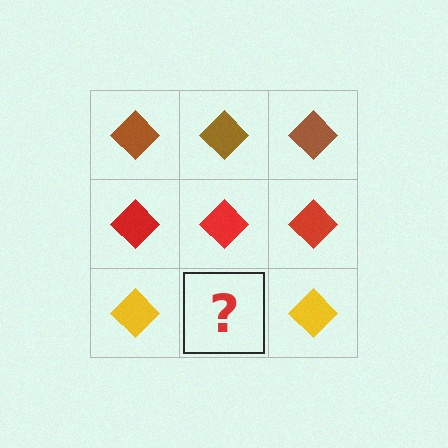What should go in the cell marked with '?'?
The missing cell should contain a yellow diamond.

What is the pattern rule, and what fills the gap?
The rule is that each row has a consistent color. The gap should be filled with a yellow diamond.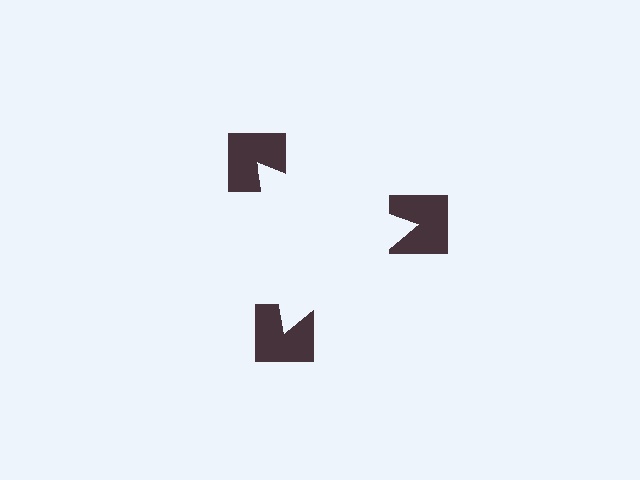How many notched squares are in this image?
There are 3 — one at each vertex of the illusory triangle.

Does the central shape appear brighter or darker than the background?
It typically appears slightly brighter than the background, even though no actual brightness change is drawn.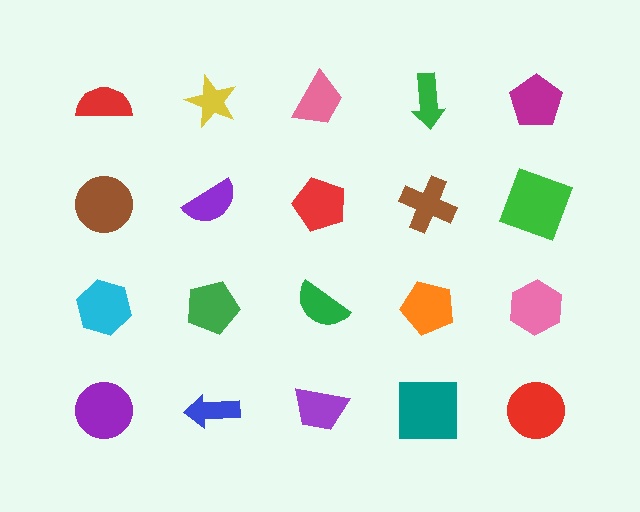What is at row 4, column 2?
A blue arrow.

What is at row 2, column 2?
A purple semicircle.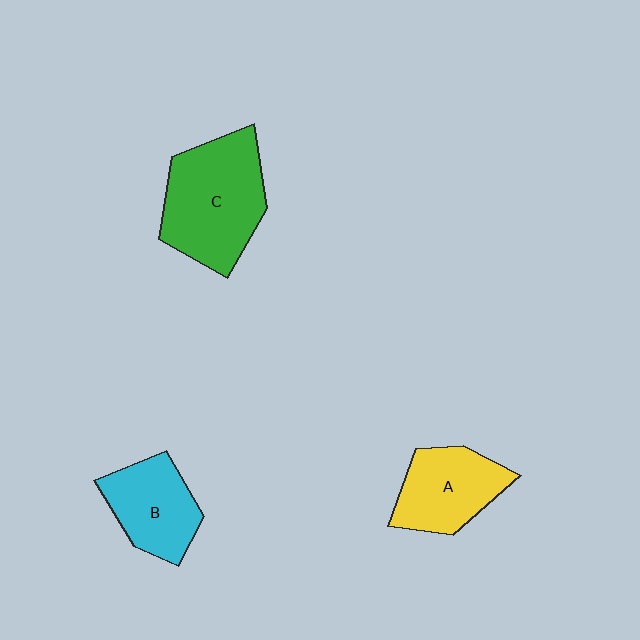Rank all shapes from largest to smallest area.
From largest to smallest: C (green), A (yellow), B (cyan).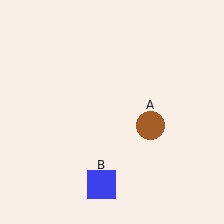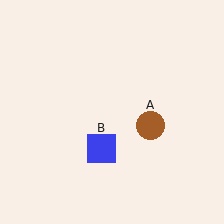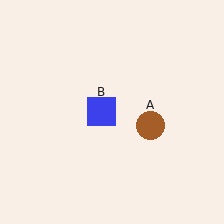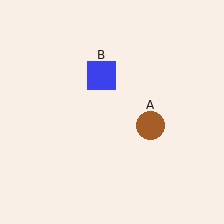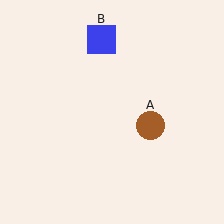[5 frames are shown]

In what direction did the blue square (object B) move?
The blue square (object B) moved up.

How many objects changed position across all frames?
1 object changed position: blue square (object B).